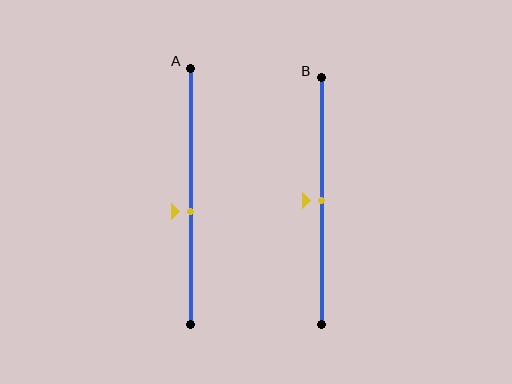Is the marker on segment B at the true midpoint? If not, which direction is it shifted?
Yes, the marker on segment B is at the true midpoint.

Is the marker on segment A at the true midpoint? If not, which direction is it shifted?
No, the marker on segment A is shifted downward by about 6% of the segment length.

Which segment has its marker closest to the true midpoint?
Segment B has its marker closest to the true midpoint.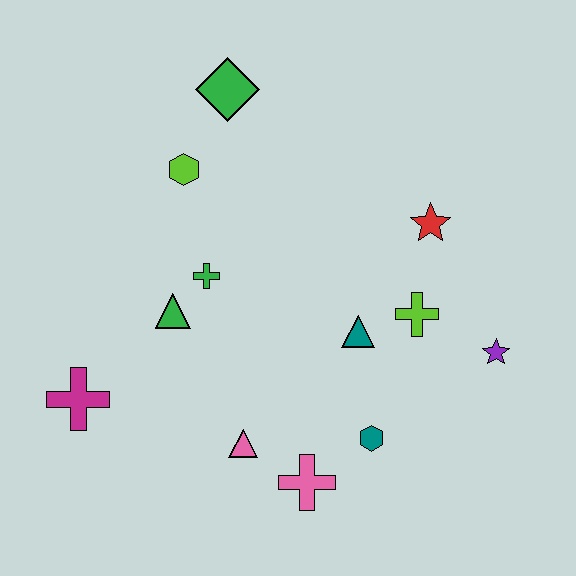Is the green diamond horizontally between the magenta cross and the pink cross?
Yes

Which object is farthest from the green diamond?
The pink cross is farthest from the green diamond.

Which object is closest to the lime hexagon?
The green diamond is closest to the lime hexagon.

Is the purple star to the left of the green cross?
No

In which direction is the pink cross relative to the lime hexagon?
The pink cross is below the lime hexagon.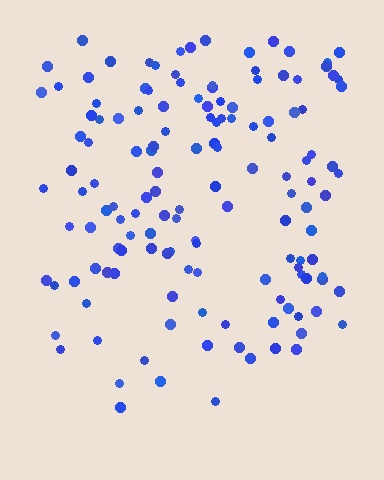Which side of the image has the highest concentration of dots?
The top.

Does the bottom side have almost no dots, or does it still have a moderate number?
Still a moderate number, just noticeably fewer than the top.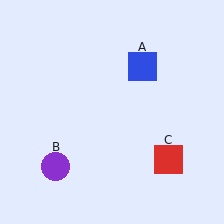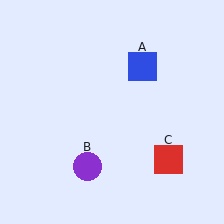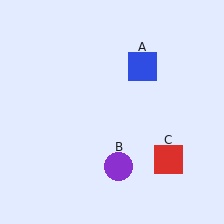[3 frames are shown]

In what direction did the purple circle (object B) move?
The purple circle (object B) moved right.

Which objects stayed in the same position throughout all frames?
Blue square (object A) and red square (object C) remained stationary.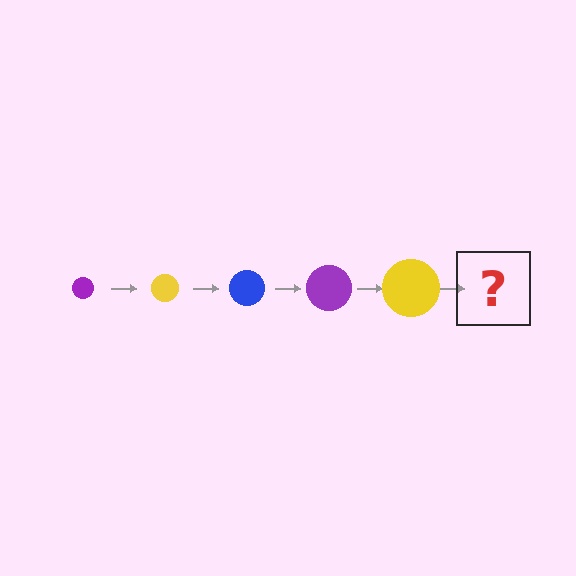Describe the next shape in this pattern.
It should be a blue circle, larger than the previous one.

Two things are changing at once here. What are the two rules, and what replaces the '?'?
The two rules are that the circle grows larger each step and the color cycles through purple, yellow, and blue. The '?' should be a blue circle, larger than the previous one.